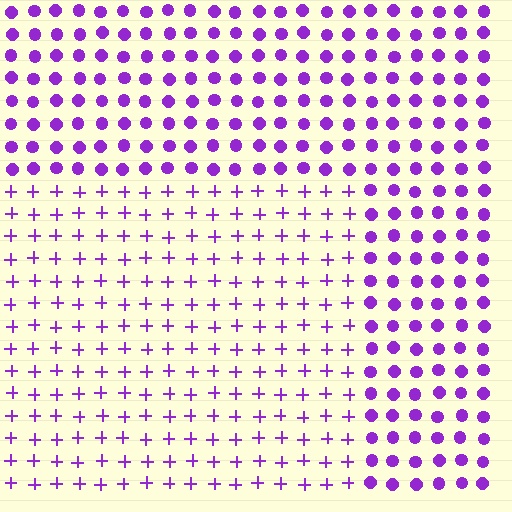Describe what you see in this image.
The image is filled with small purple elements arranged in a uniform grid. A rectangle-shaped region contains plus signs, while the surrounding area contains circles. The boundary is defined purely by the change in element shape.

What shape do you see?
I see a rectangle.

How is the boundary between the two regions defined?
The boundary is defined by a change in element shape: plus signs inside vs. circles outside. All elements share the same color and spacing.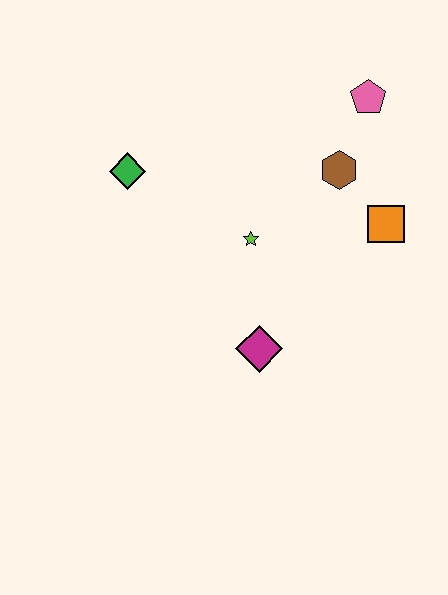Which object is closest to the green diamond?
The lime star is closest to the green diamond.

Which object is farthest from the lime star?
The pink pentagon is farthest from the lime star.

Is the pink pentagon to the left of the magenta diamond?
No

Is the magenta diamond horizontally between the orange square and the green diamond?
Yes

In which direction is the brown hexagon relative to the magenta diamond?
The brown hexagon is above the magenta diamond.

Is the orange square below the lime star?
No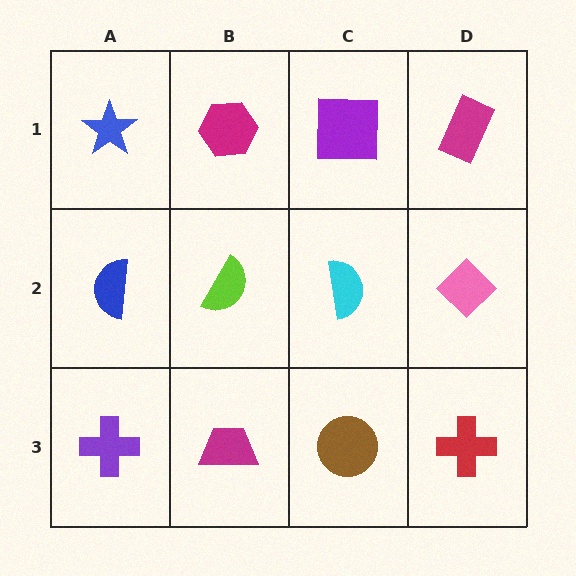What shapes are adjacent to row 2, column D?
A magenta rectangle (row 1, column D), a red cross (row 3, column D), a cyan semicircle (row 2, column C).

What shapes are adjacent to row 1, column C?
A cyan semicircle (row 2, column C), a magenta hexagon (row 1, column B), a magenta rectangle (row 1, column D).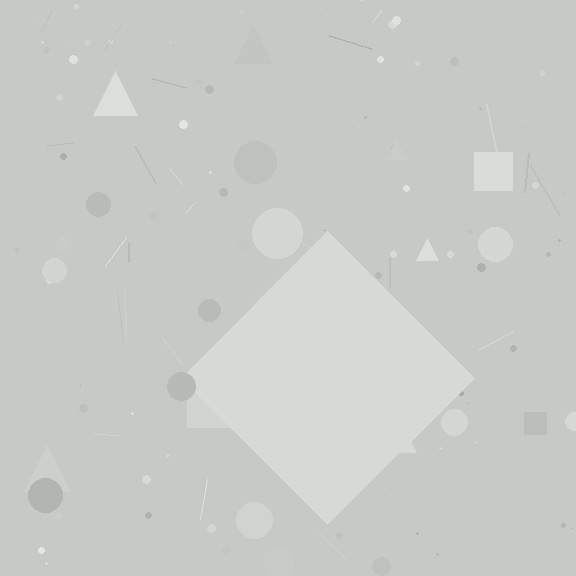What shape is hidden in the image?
A diamond is hidden in the image.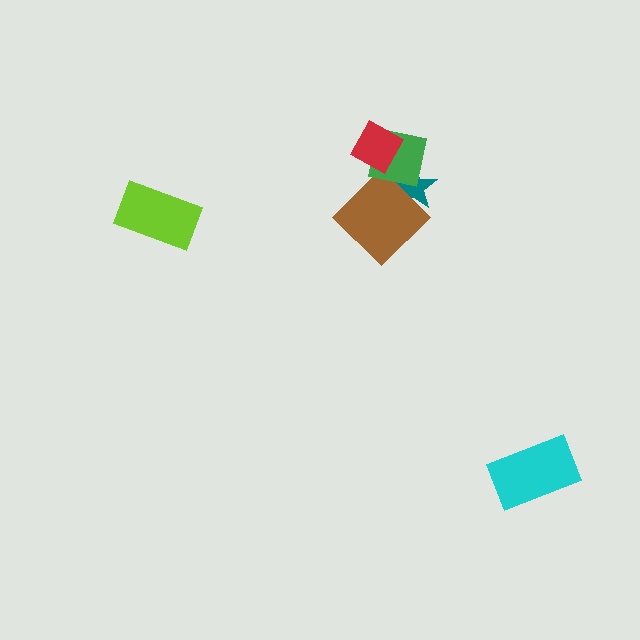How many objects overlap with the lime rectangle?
0 objects overlap with the lime rectangle.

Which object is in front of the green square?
The red diamond is in front of the green square.